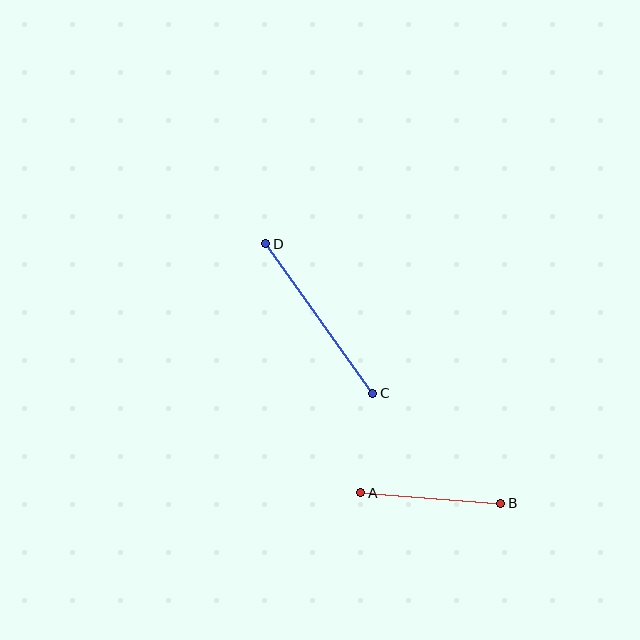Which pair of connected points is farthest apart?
Points C and D are farthest apart.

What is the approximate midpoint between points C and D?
The midpoint is at approximately (319, 318) pixels.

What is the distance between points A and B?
The distance is approximately 141 pixels.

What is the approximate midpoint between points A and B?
The midpoint is at approximately (431, 498) pixels.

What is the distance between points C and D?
The distance is approximately 184 pixels.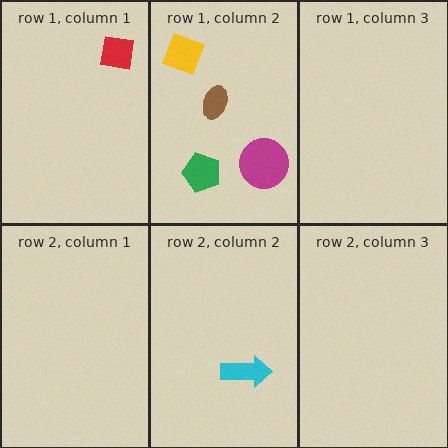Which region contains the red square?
The row 1, column 1 region.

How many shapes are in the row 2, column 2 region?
1.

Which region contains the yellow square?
The row 1, column 2 region.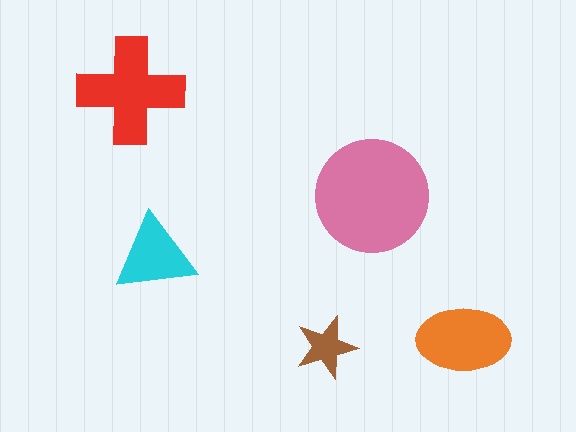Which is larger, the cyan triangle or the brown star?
The cyan triangle.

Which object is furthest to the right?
The orange ellipse is rightmost.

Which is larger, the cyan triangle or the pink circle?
The pink circle.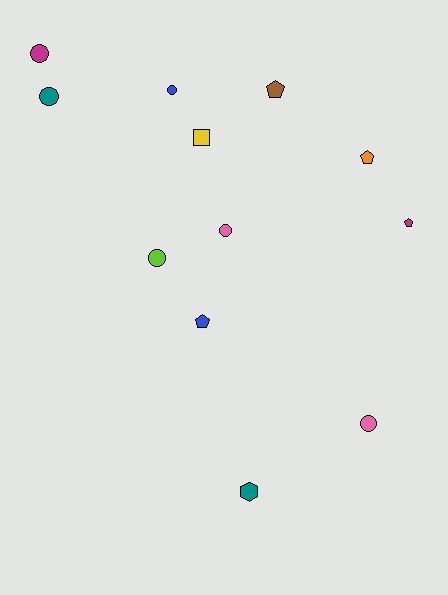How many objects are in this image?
There are 12 objects.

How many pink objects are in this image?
There are 2 pink objects.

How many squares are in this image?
There is 1 square.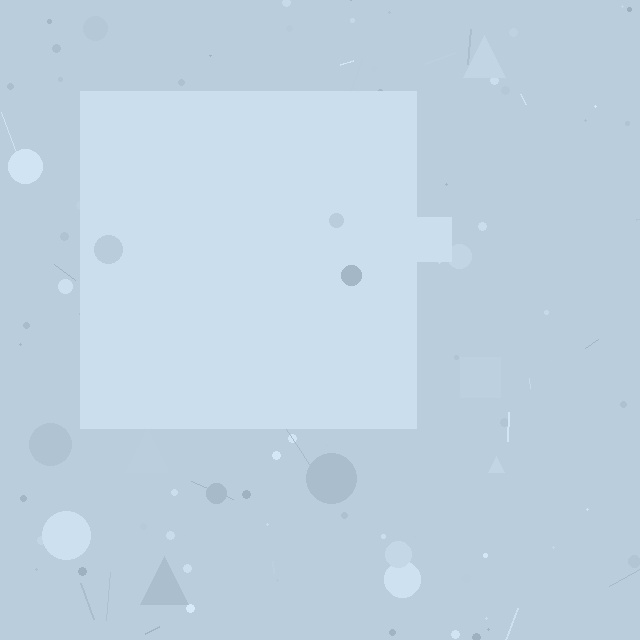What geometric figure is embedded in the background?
A square is embedded in the background.